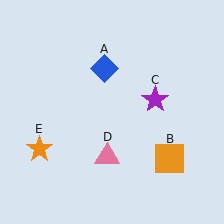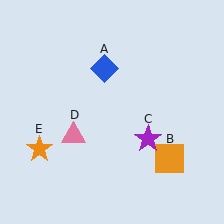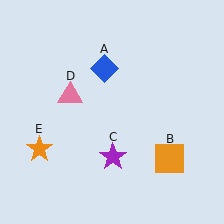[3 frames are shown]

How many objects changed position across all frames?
2 objects changed position: purple star (object C), pink triangle (object D).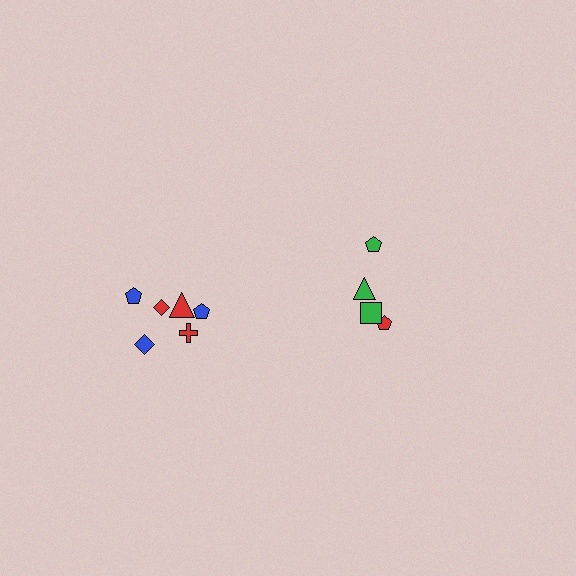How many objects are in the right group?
There are 4 objects.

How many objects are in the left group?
There are 6 objects.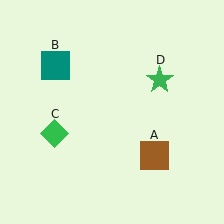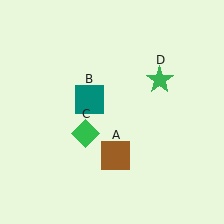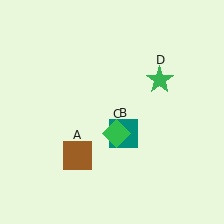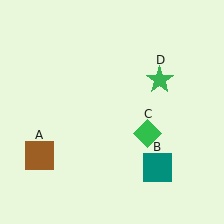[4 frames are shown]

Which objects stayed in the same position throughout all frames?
Green star (object D) remained stationary.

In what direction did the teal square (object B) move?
The teal square (object B) moved down and to the right.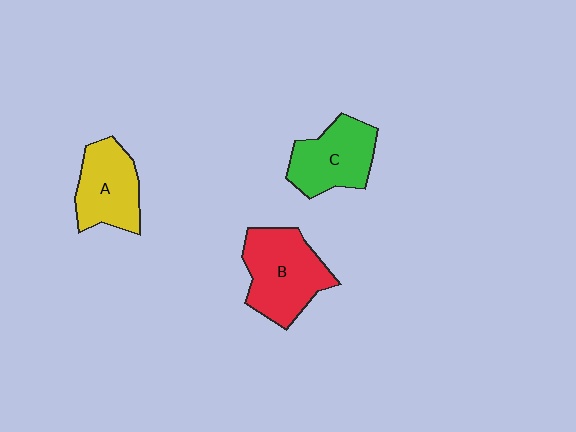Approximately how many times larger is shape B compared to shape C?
Approximately 1.2 times.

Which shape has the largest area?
Shape B (red).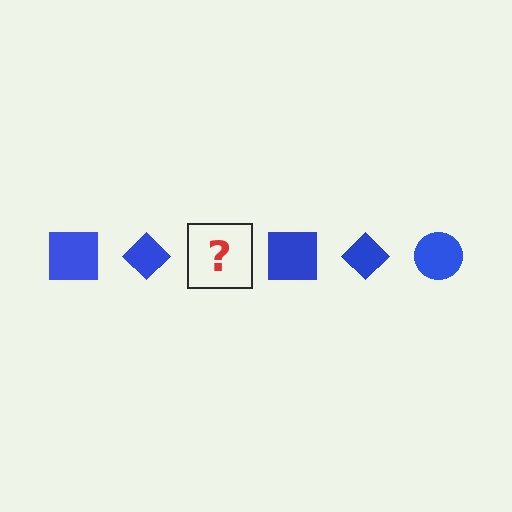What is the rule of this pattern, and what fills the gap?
The rule is that the pattern cycles through square, diamond, circle shapes in blue. The gap should be filled with a blue circle.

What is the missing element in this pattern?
The missing element is a blue circle.